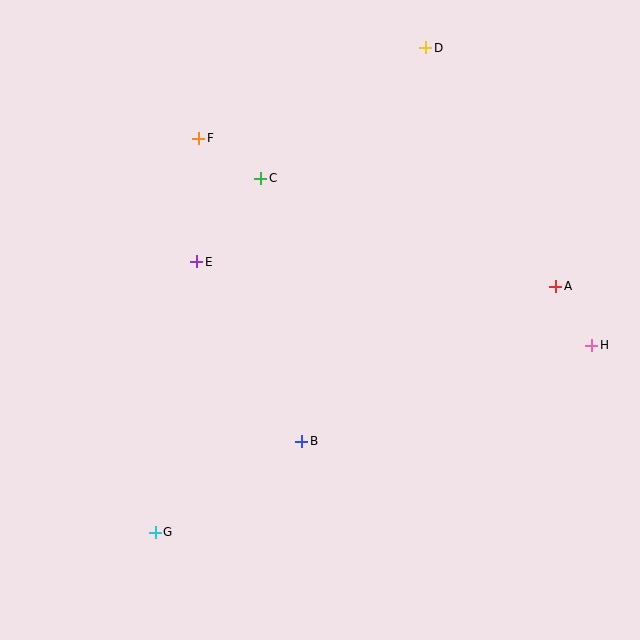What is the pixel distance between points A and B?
The distance between A and B is 298 pixels.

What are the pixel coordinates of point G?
Point G is at (155, 532).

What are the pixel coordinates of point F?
Point F is at (199, 138).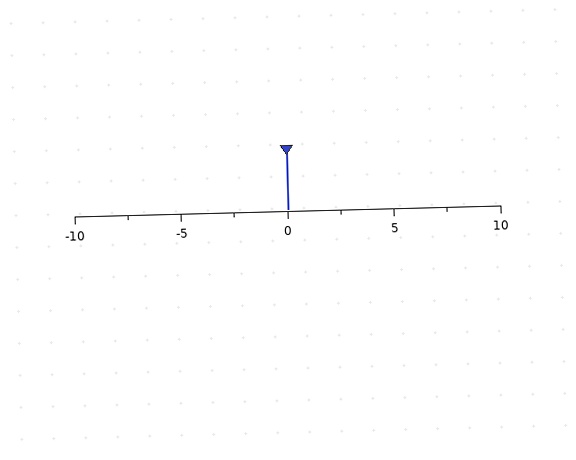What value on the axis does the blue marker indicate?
The marker indicates approximately 0.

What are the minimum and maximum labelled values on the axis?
The axis runs from -10 to 10.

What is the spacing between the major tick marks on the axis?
The major ticks are spaced 5 apart.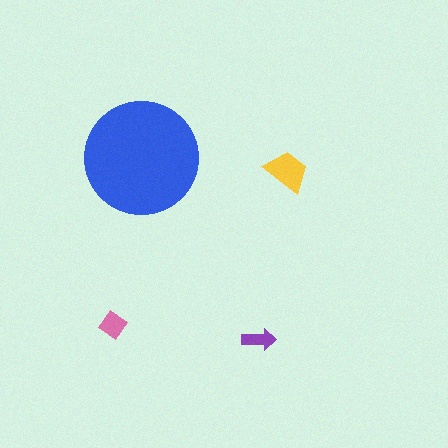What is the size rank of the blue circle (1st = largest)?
1st.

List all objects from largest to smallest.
The blue circle, the yellow trapezoid, the pink diamond, the purple arrow.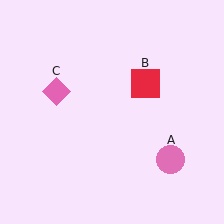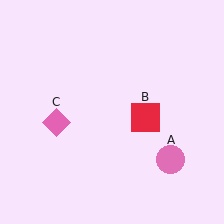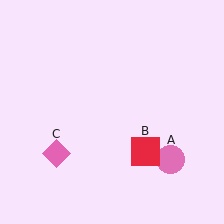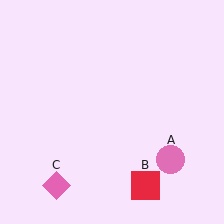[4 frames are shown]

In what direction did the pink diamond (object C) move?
The pink diamond (object C) moved down.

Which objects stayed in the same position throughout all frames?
Pink circle (object A) remained stationary.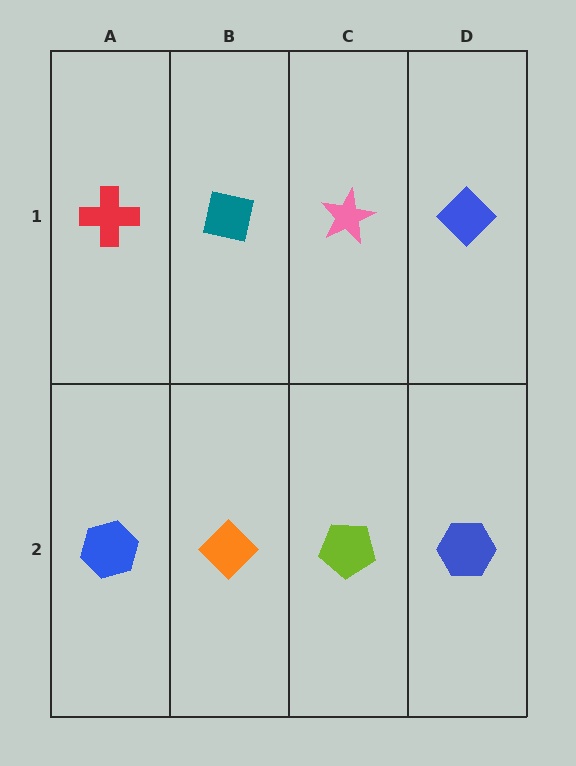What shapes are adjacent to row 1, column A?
A blue hexagon (row 2, column A), a teal square (row 1, column B).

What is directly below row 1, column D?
A blue hexagon.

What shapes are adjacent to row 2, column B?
A teal square (row 1, column B), a blue hexagon (row 2, column A), a lime pentagon (row 2, column C).